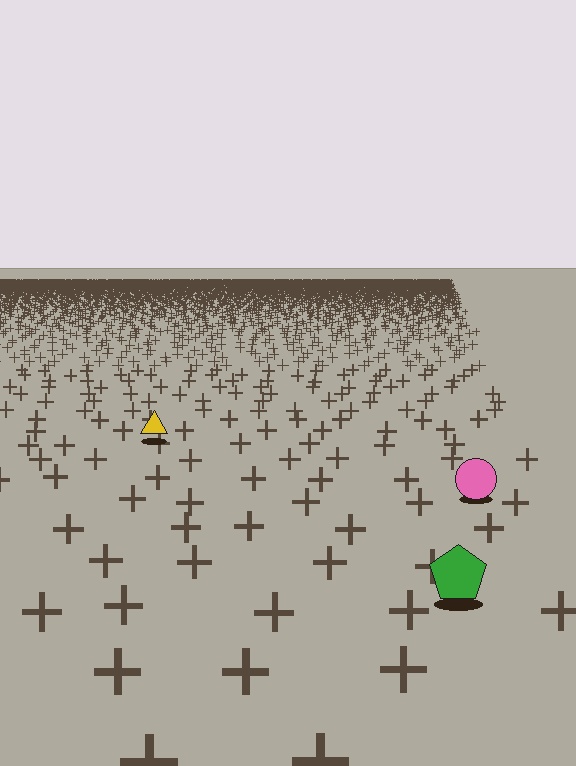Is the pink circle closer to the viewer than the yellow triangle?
Yes. The pink circle is closer — you can tell from the texture gradient: the ground texture is coarser near it.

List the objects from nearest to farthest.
From nearest to farthest: the green pentagon, the pink circle, the yellow triangle.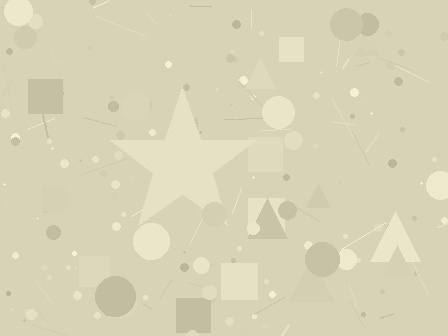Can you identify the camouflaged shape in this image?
The camouflaged shape is a star.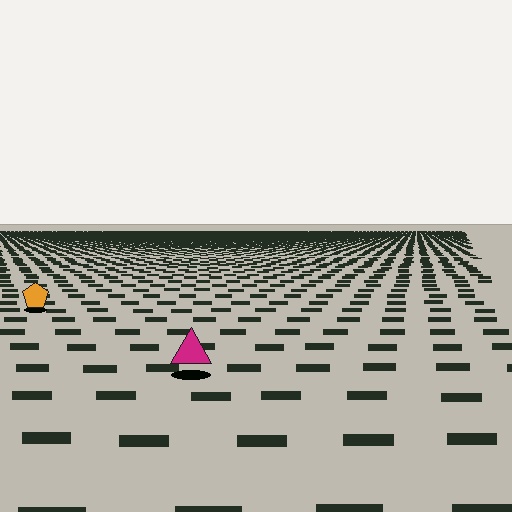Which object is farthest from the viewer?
The orange pentagon is farthest from the viewer. It appears smaller and the ground texture around it is denser.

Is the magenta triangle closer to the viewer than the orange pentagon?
Yes. The magenta triangle is closer — you can tell from the texture gradient: the ground texture is coarser near it.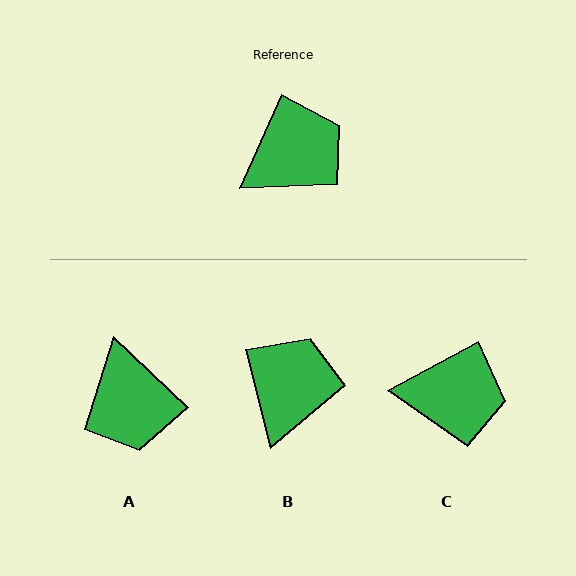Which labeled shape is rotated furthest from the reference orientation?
A, about 110 degrees away.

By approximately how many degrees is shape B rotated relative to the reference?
Approximately 38 degrees counter-clockwise.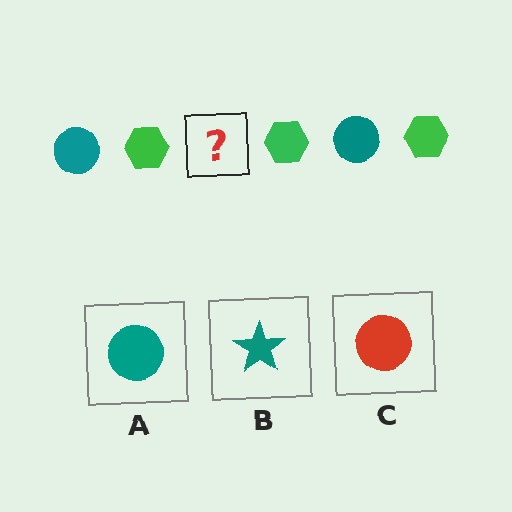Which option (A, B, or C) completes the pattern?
A.